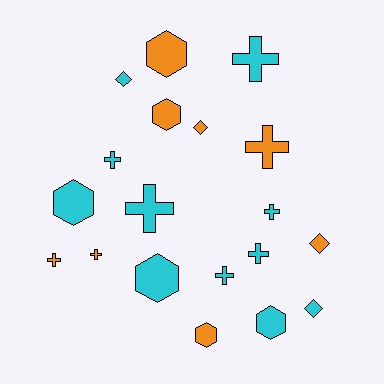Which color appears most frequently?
Cyan, with 11 objects.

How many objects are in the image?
There are 19 objects.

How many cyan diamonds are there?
There are 2 cyan diamonds.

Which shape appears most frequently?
Cross, with 9 objects.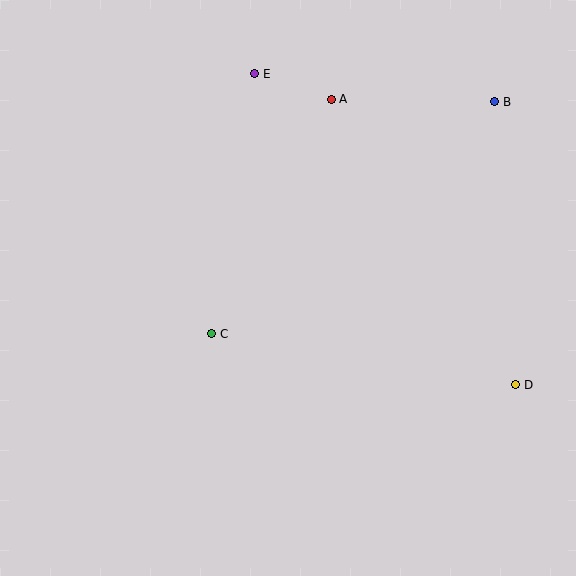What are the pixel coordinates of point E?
Point E is at (255, 74).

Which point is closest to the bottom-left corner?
Point C is closest to the bottom-left corner.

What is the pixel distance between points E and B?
The distance between E and B is 242 pixels.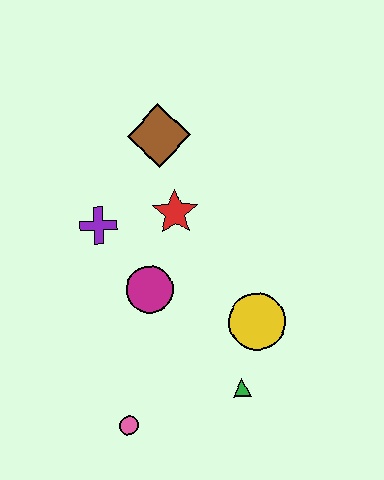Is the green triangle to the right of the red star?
Yes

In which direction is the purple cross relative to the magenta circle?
The purple cross is above the magenta circle.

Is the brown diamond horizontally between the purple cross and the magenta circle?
No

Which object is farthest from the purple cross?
The green triangle is farthest from the purple cross.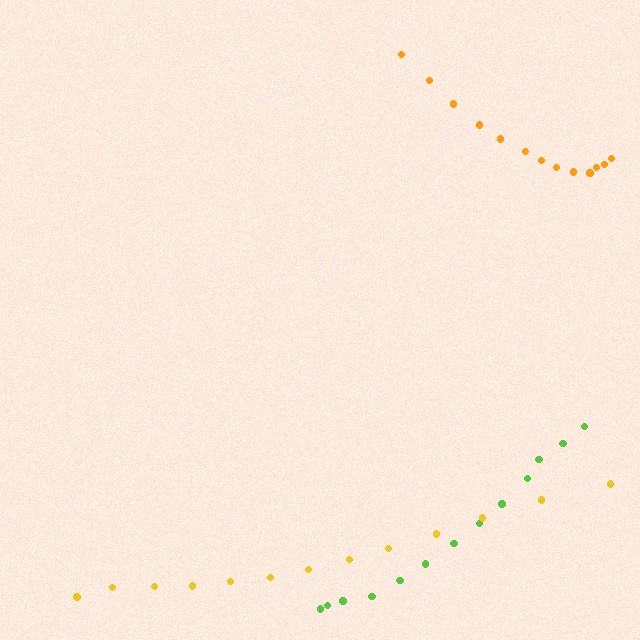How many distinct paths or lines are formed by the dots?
There are 3 distinct paths.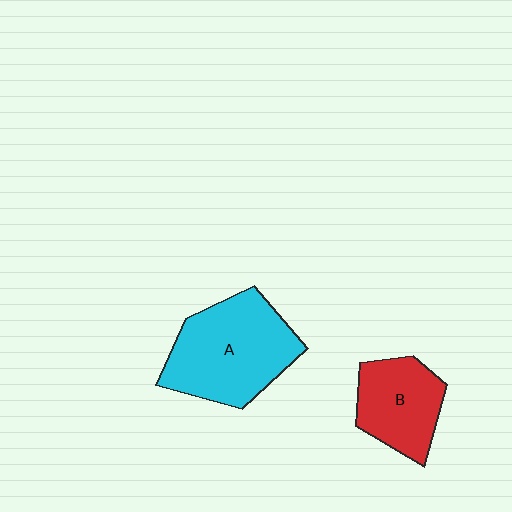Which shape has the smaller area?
Shape B (red).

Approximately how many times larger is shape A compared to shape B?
Approximately 1.6 times.